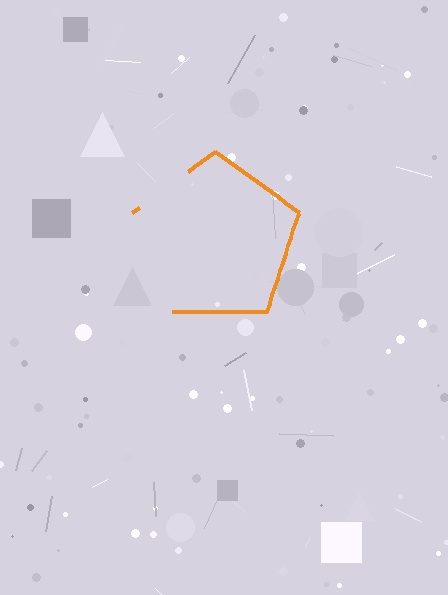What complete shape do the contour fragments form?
The contour fragments form a pentagon.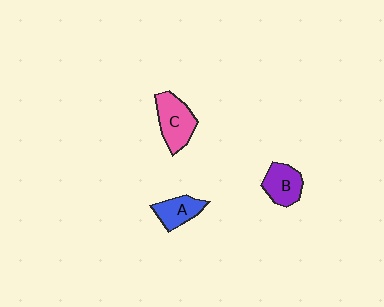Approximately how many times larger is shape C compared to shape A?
Approximately 1.4 times.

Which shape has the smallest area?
Shape A (blue).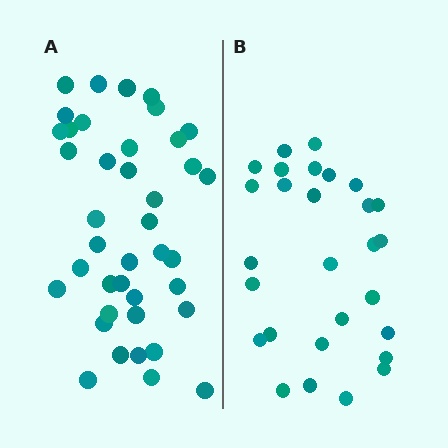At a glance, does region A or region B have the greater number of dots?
Region A (the left region) has more dots.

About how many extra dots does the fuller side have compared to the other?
Region A has roughly 12 or so more dots than region B.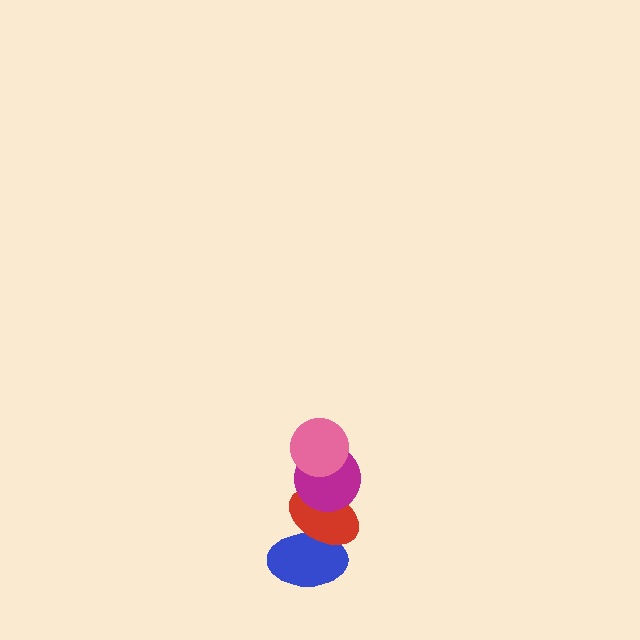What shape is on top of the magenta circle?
The pink circle is on top of the magenta circle.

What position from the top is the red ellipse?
The red ellipse is 3rd from the top.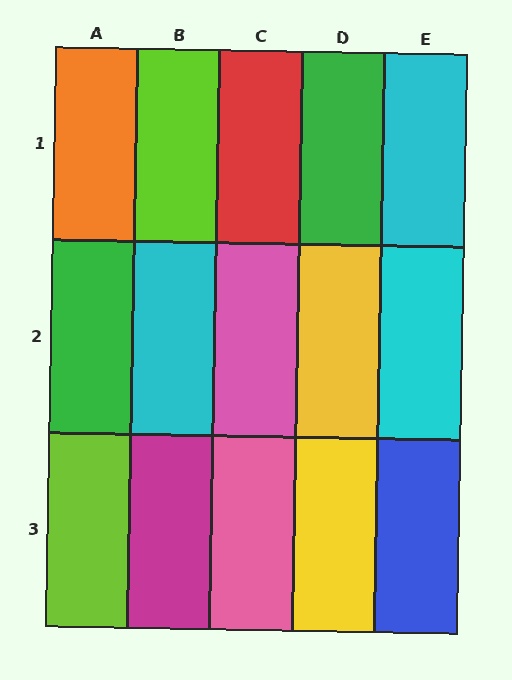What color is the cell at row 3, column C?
Pink.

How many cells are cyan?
3 cells are cyan.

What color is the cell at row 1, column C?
Red.